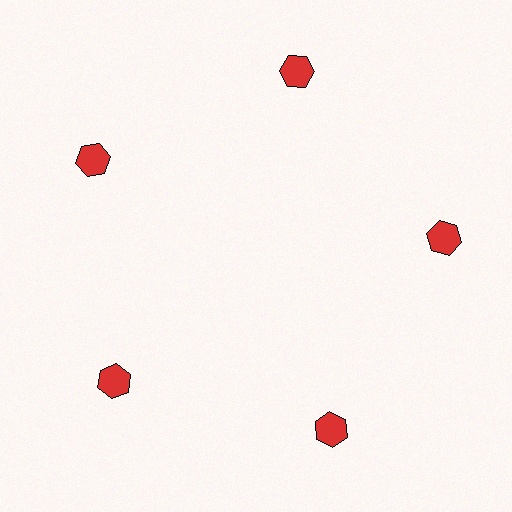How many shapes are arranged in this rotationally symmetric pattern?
There are 5 shapes, arranged in 5 groups of 1.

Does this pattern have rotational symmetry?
Yes, this pattern has 5-fold rotational symmetry. It looks the same after rotating 72 degrees around the center.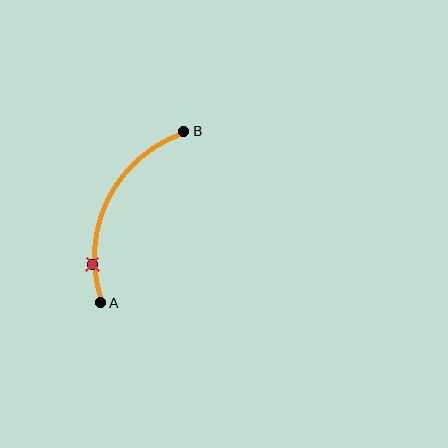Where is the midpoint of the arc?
The arc midpoint is the point on the curve farthest from the straight line joining A and B. It sits to the left of that line.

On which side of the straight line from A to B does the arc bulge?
The arc bulges to the left of the straight line connecting A and B.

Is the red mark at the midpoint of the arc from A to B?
No. The red mark lies on the arc but is closer to endpoint A. The arc midpoint would be at the point on the curve equidistant along the arc from both A and B.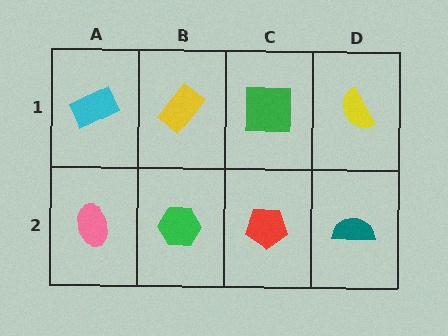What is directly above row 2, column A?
A cyan rectangle.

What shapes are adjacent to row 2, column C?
A green square (row 1, column C), a green hexagon (row 2, column B), a teal semicircle (row 2, column D).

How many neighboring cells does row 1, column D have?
2.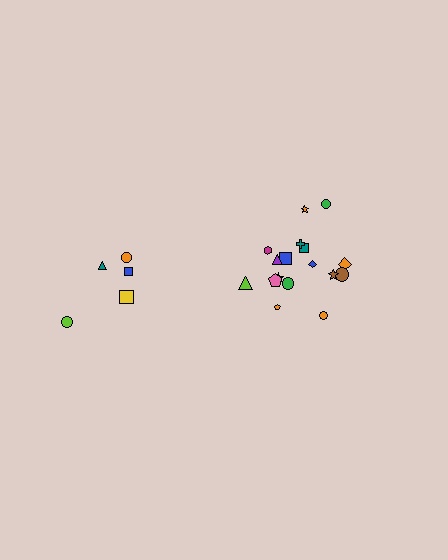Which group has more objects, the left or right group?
The right group.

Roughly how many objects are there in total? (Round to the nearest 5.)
Roughly 25 objects in total.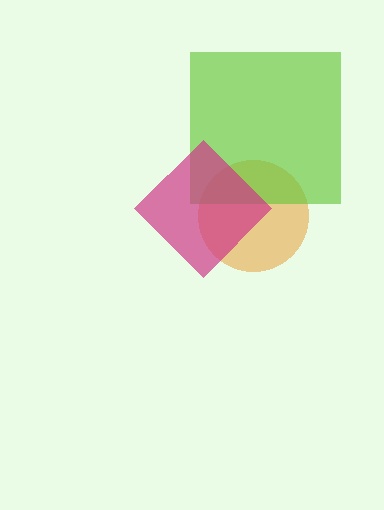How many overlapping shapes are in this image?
There are 3 overlapping shapes in the image.